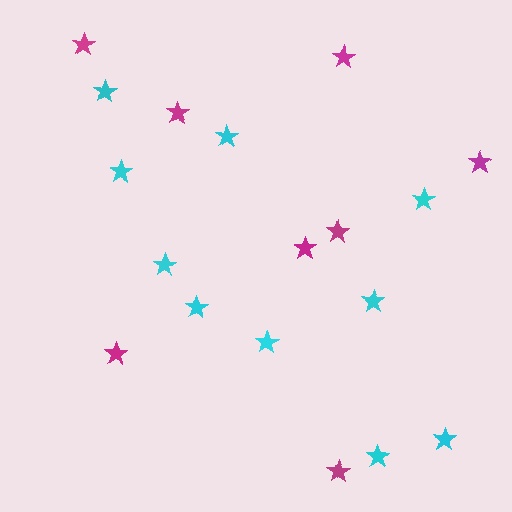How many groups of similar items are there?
There are 2 groups: one group of cyan stars (10) and one group of magenta stars (8).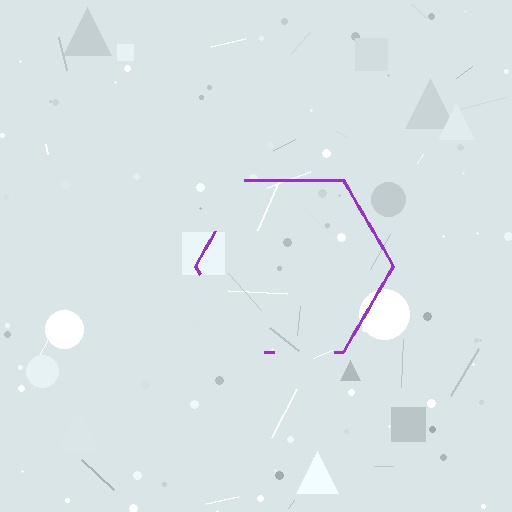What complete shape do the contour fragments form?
The contour fragments form a hexagon.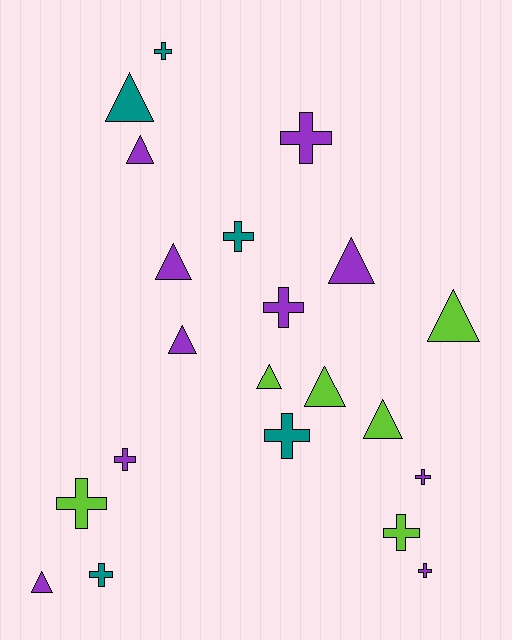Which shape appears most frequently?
Cross, with 11 objects.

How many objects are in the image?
There are 21 objects.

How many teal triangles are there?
There is 1 teal triangle.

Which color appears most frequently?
Purple, with 10 objects.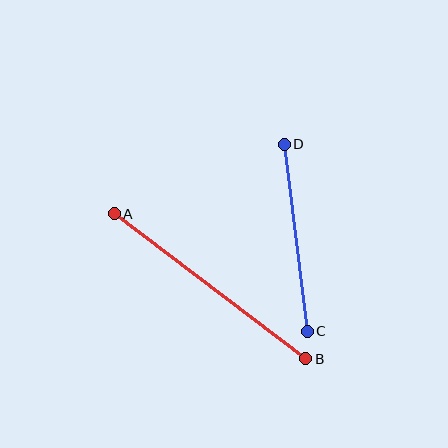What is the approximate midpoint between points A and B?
The midpoint is at approximately (210, 286) pixels.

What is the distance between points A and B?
The distance is approximately 240 pixels.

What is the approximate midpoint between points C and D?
The midpoint is at approximately (296, 238) pixels.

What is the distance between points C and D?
The distance is approximately 188 pixels.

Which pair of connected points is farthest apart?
Points A and B are farthest apart.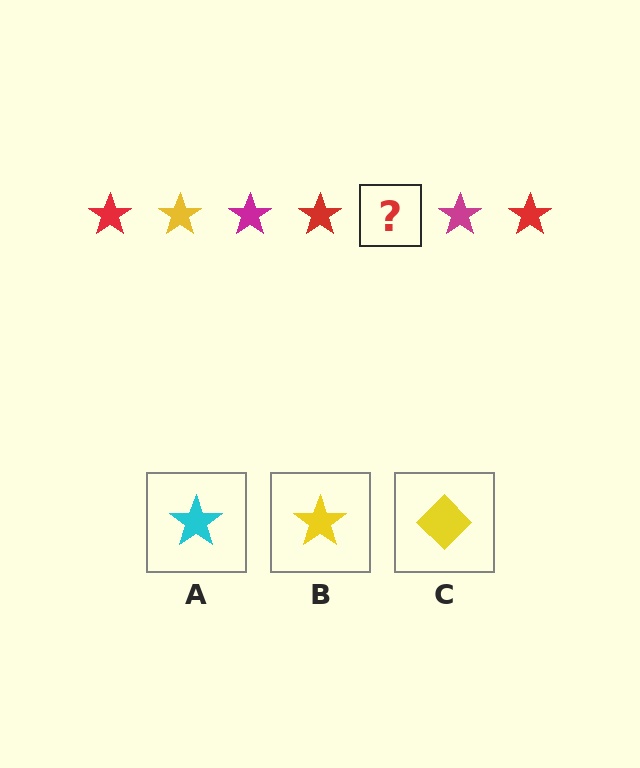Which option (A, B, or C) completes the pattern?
B.